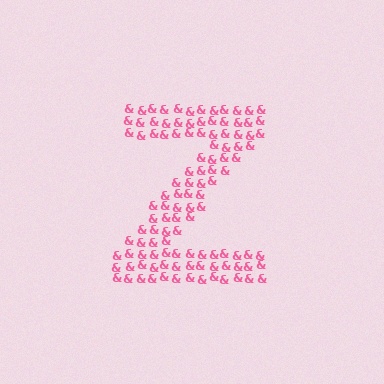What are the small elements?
The small elements are ampersands.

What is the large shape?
The large shape is the letter Z.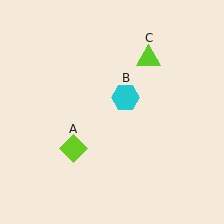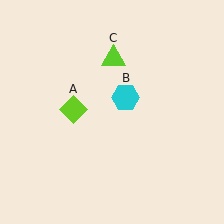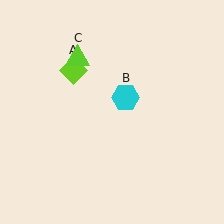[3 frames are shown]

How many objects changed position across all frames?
2 objects changed position: lime diamond (object A), lime triangle (object C).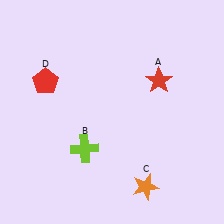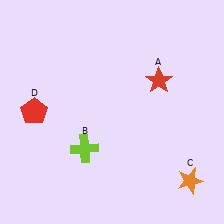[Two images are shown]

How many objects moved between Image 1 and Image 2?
2 objects moved between the two images.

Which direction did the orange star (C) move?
The orange star (C) moved right.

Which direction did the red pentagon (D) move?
The red pentagon (D) moved down.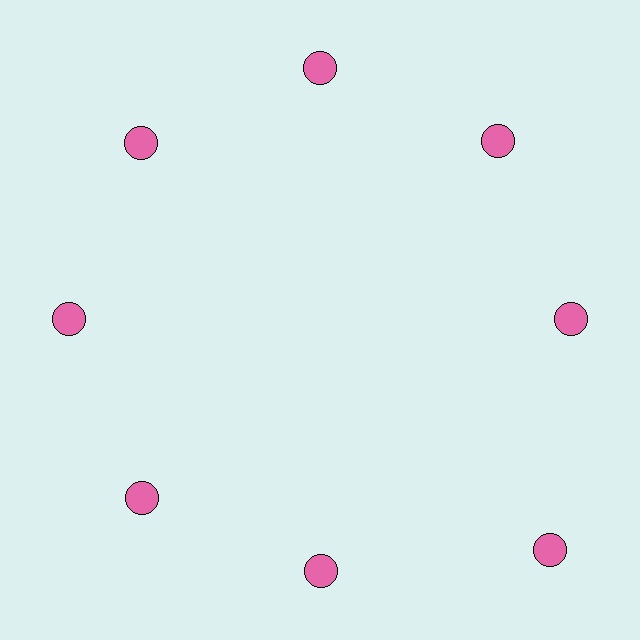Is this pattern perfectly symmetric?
No. The 8 pink circles are arranged in a ring, but one element near the 4 o'clock position is pushed outward from the center, breaking the 8-fold rotational symmetry.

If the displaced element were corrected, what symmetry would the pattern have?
It would have 8-fold rotational symmetry — the pattern would map onto itself every 45 degrees.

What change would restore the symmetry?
The symmetry would be restored by moving it inward, back onto the ring so that all 8 circles sit at equal angles and equal distance from the center.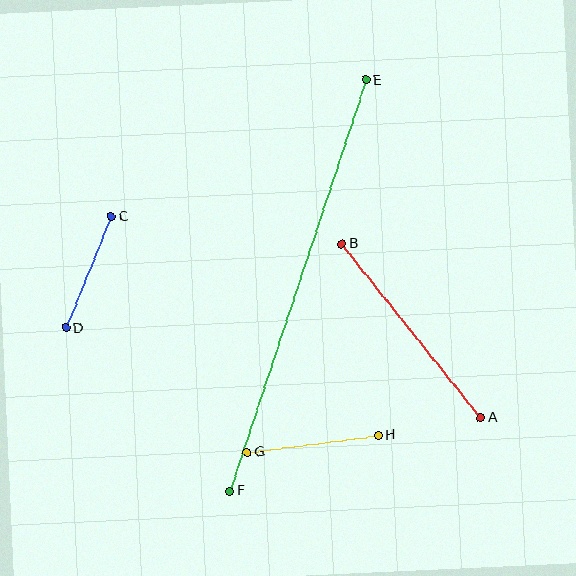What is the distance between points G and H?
The distance is approximately 132 pixels.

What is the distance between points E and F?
The distance is approximately 433 pixels.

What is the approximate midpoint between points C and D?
The midpoint is at approximately (89, 272) pixels.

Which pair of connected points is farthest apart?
Points E and F are farthest apart.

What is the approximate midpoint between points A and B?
The midpoint is at approximately (411, 331) pixels.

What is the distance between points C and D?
The distance is approximately 120 pixels.